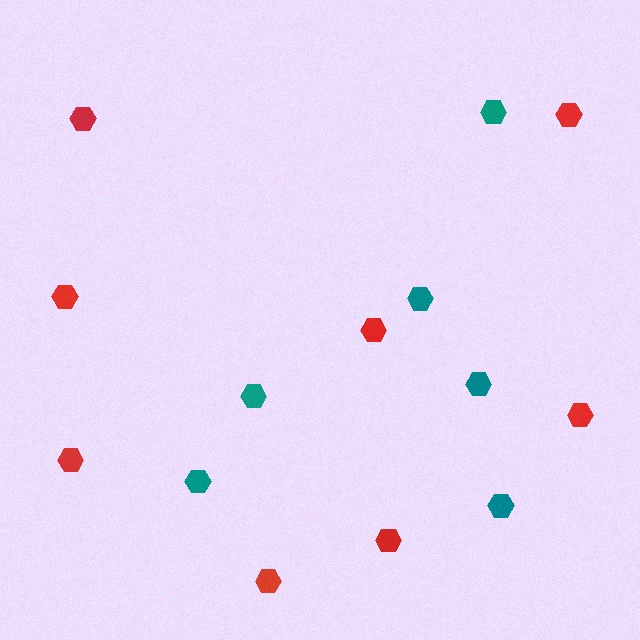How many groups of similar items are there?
There are 2 groups: one group of teal hexagons (6) and one group of red hexagons (8).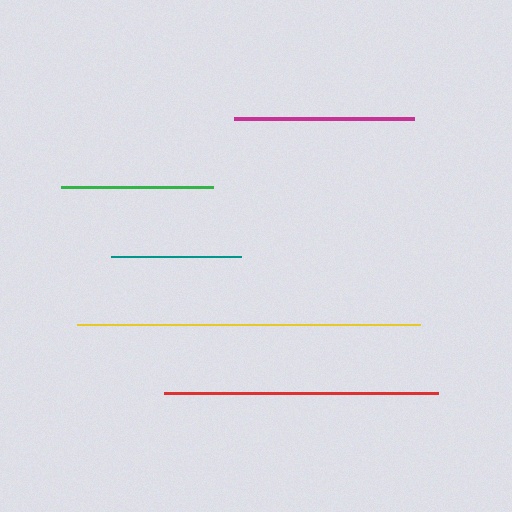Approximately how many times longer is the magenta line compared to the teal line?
The magenta line is approximately 1.4 times the length of the teal line.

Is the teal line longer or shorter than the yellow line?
The yellow line is longer than the teal line.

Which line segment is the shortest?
The teal line is the shortest at approximately 130 pixels.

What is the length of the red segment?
The red segment is approximately 274 pixels long.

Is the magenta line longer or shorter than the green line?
The magenta line is longer than the green line.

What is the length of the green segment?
The green segment is approximately 152 pixels long.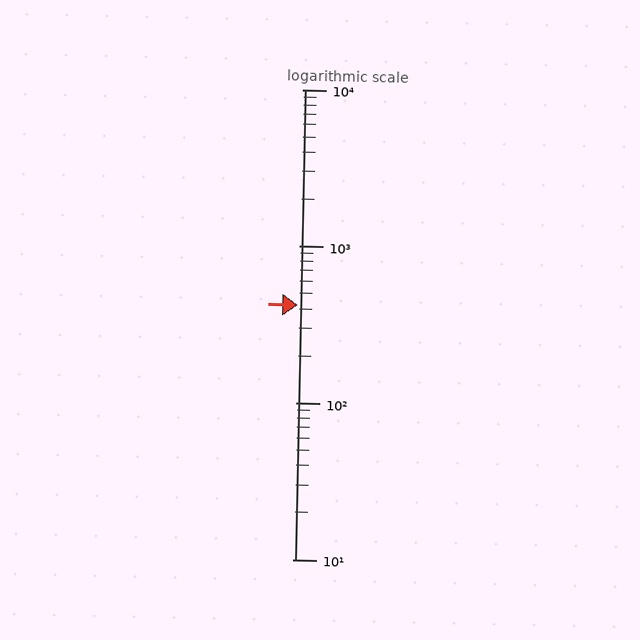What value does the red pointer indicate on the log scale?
The pointer indicates approximately 420.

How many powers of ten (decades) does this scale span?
The scale spans 3 decades, from 10 to 10000.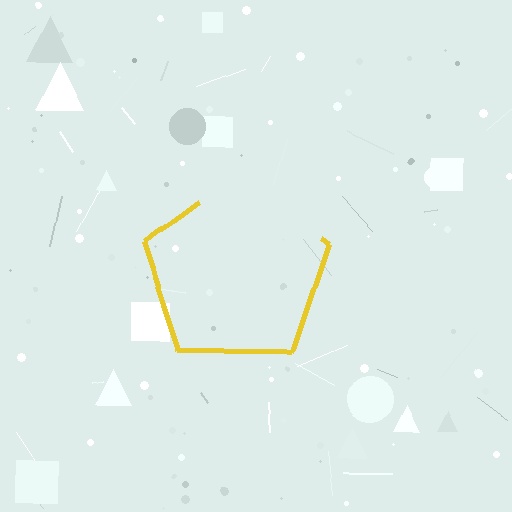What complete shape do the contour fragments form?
The contour fragments form a pentagon.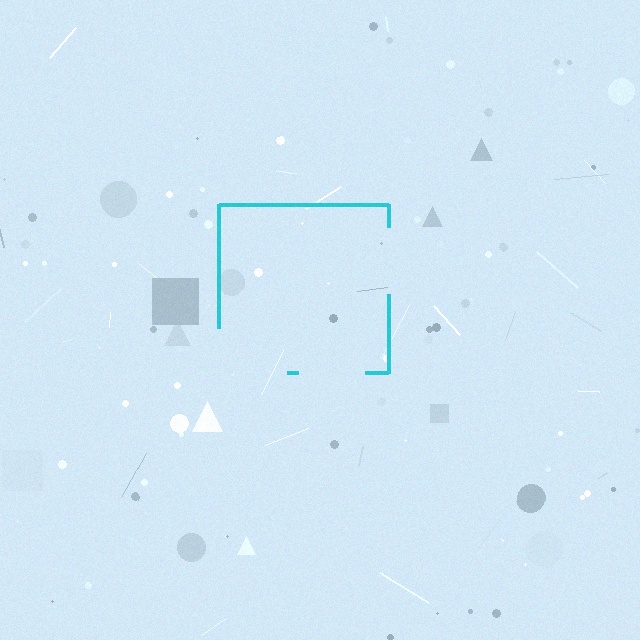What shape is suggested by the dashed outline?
The dashed outline suggests a square.